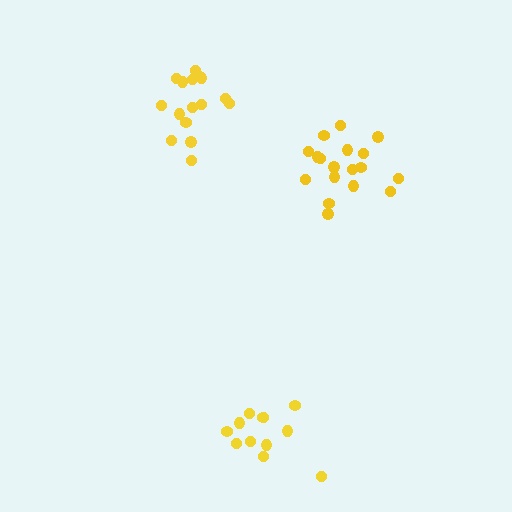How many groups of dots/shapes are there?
There are 3 groups.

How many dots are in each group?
Group 1: 18 dots, Group 2: 12 dots, Group 3: 16 dots (46 total).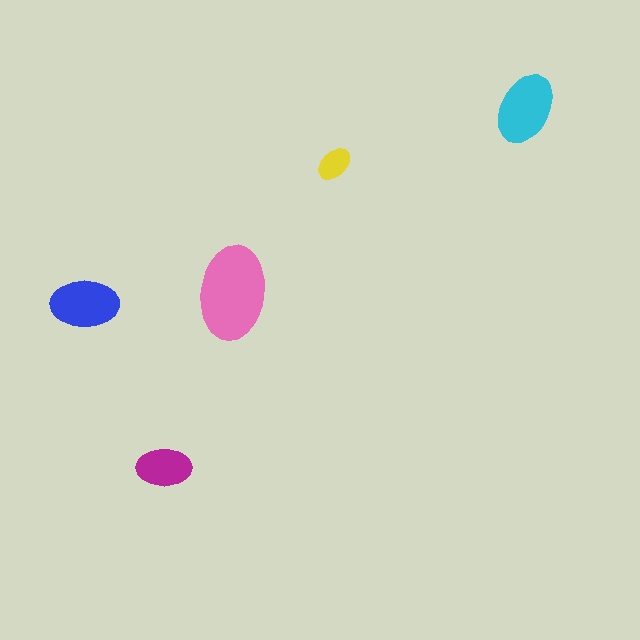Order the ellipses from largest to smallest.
the pink one, the cyan one, the blue one, the magenta one, the yellow one.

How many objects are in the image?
There are 5 objects in the image.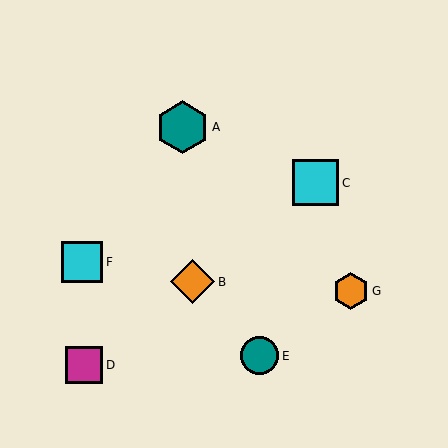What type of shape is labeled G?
Shape G is an orange hexagon.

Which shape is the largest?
The teal hexagon (labeled A) is the largest.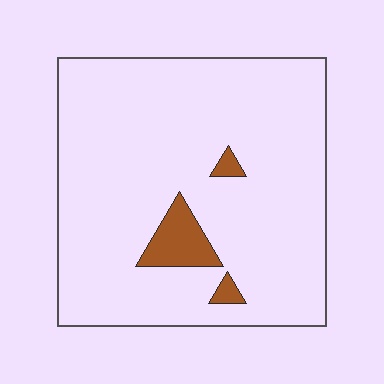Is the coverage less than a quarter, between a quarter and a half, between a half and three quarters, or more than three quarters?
Less than a quarter.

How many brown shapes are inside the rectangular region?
3.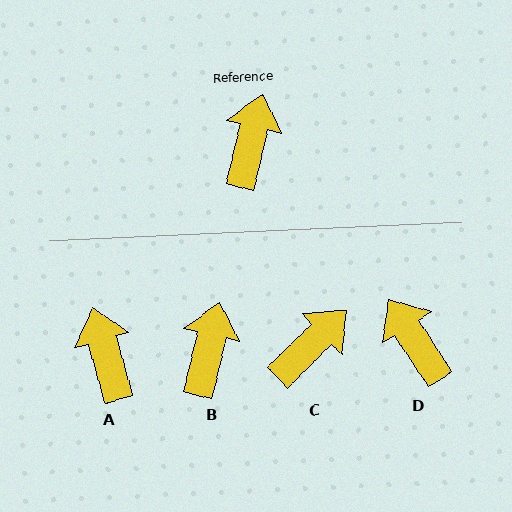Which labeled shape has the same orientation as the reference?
B.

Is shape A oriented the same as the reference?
No, it is off by about 30 degrees.